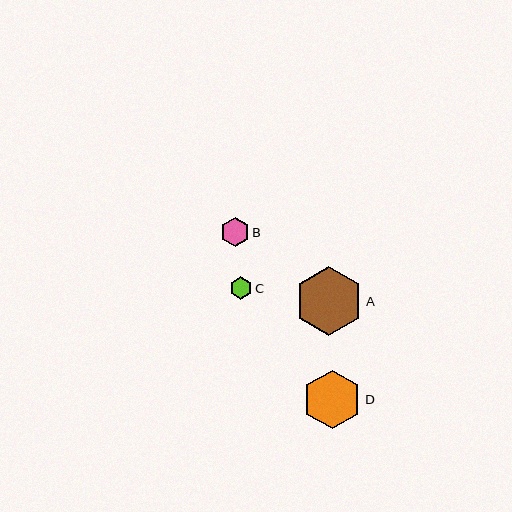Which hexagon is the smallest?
Hexagon C is the smallest with a size of approximately 23 pixels.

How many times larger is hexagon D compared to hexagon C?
Hexagon D is approximately 2.6 times the size of hexagon C.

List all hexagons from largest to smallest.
From largest to smallest: A, D, B, C.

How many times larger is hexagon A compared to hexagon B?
Hexagon A is approximately 2.4 times the size of hexagon B.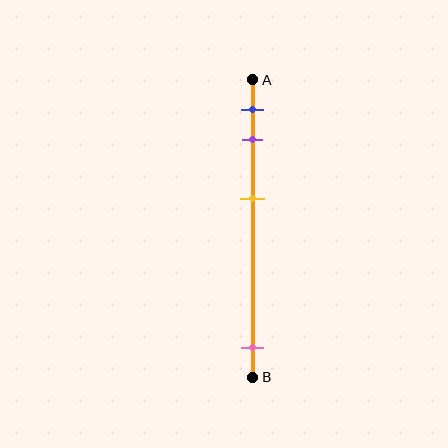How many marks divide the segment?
There are 4 marks dividing the segment.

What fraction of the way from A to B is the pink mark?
The pink mark is approximately 90% (0.9) of the way from A to B.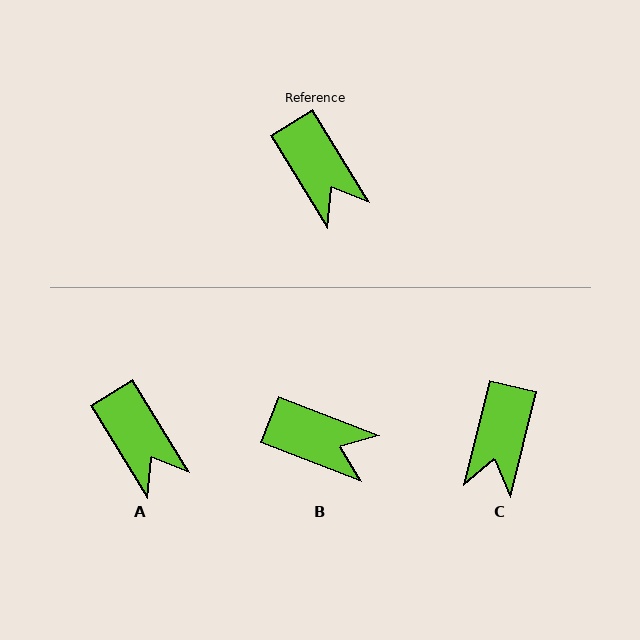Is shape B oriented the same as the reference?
No, it is off by about 38 degrees.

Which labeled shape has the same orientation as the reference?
A.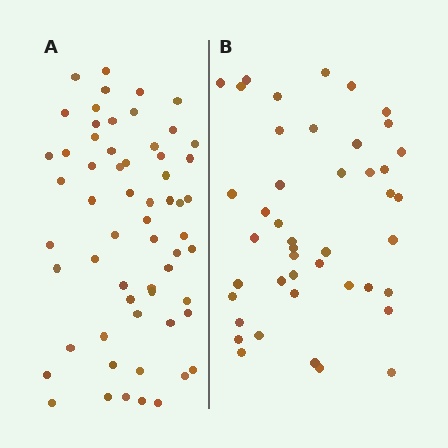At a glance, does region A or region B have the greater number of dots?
Region A (the left region) has more dots.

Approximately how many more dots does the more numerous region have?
Region A has approximately 15 more dots than region B.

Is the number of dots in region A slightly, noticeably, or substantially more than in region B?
Region A has noticeably more, but not dramatically so. The ratio is roughly 1.4 to 1.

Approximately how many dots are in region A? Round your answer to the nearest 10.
About 60 dots.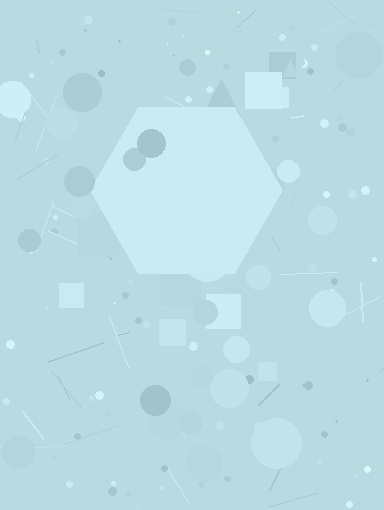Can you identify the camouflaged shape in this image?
The camouflaged shape is a hexagon.